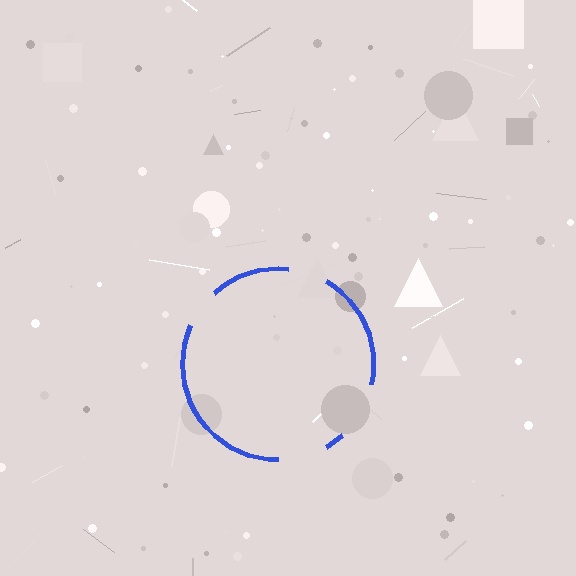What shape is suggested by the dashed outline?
The dashed outline suggests a circle.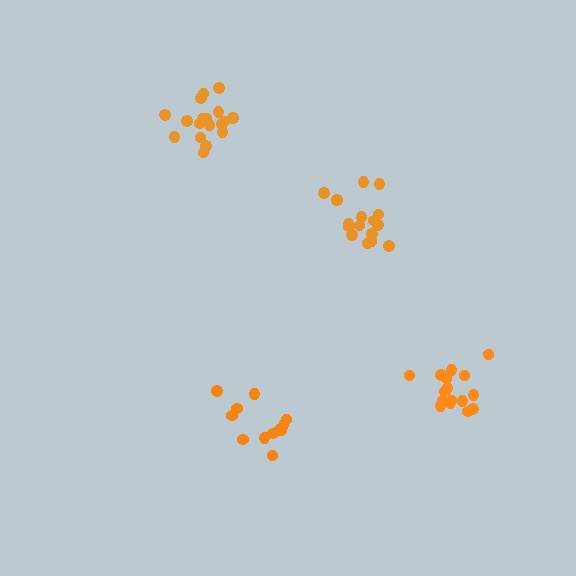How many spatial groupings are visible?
There are 4 spatial groupings.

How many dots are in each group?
Group 1: 16 dots, Group 2: 16 dots, Group 3: 12 dots, Group 4: 18 dots (62 total).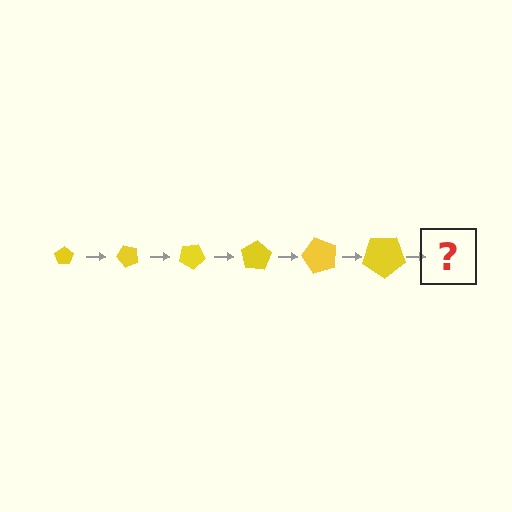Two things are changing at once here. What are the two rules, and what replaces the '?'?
The two rules are that the pentagon grows larger each step and it rotates 50 degrees each step. The '?' should be a pentagon, larger than the previous one and rotated 300 degrees from the start.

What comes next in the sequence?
The next element should be a pentagon, larger than the previous one and rotated 300 degrees from the start.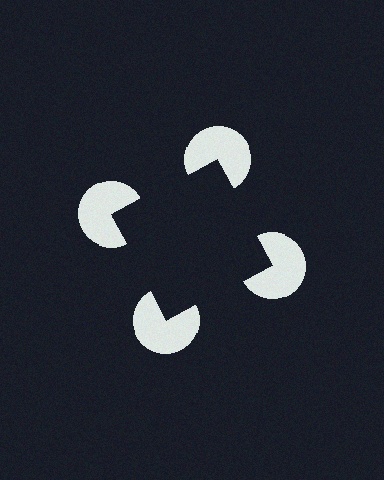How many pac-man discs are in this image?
There are 4 — one at each vertex of the illusory square.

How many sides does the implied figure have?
4 sides.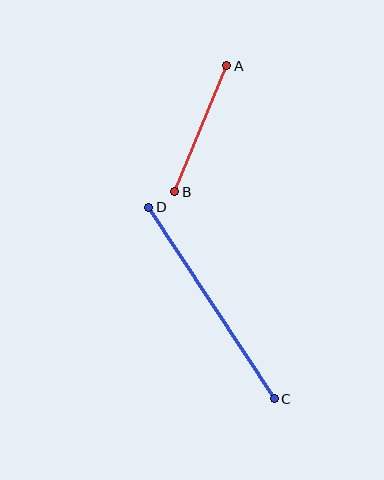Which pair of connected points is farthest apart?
Points C and D are farthest apart.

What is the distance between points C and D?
The distance is approximately 229 pixels.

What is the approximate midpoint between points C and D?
The midpoint is at approximately (211, 303) pixels.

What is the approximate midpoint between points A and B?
The midpoint is at approximately (201, 129) pixels.